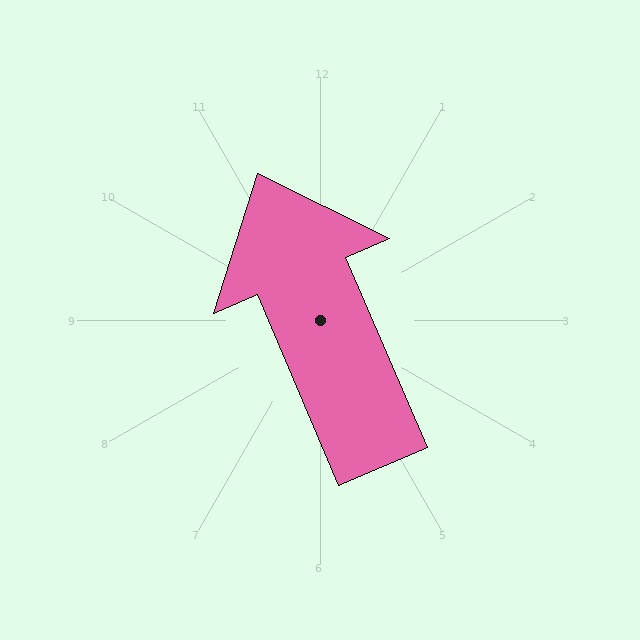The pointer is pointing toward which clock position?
Roughly 11 o'clock.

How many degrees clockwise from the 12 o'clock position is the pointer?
Approximately 337 degrees.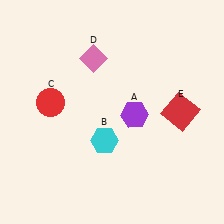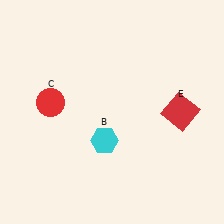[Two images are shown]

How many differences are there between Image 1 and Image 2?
There are 2 differences between the two images.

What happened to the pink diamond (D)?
The pink diamond (D) was removed in Image 2. It was in the top-left area of Image 1.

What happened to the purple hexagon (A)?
The purple hexagon (A) was removed in Image 2. It was in the bottom-right area of Image 1.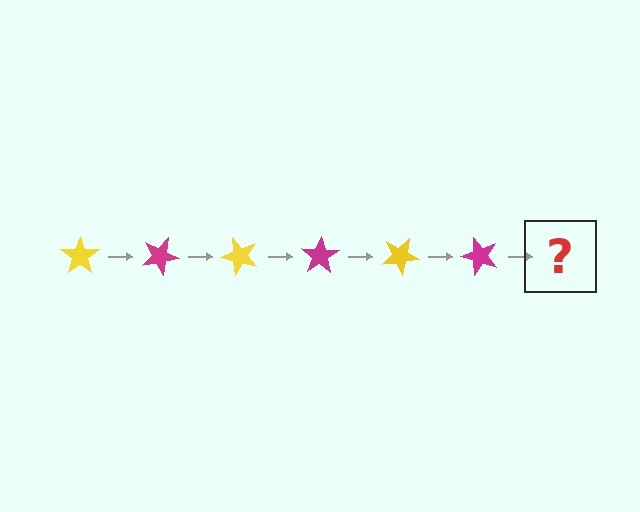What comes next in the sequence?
The next element should be a yellow star, rotated 150 degrees from the start.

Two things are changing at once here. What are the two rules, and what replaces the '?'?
The two rules are that it rotates 25 degrees each step and the color cycles through yellow and magenta. The '?' should be a yellow star, rotated 150 degrees from the start.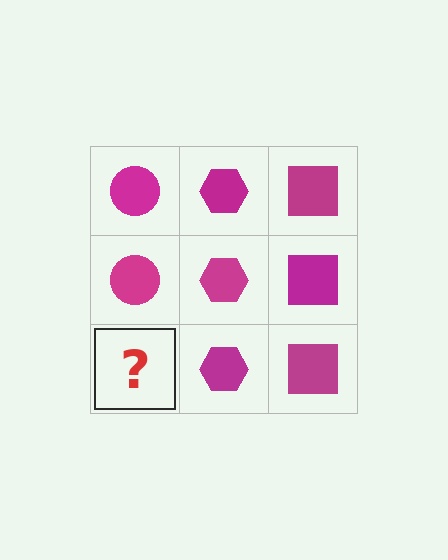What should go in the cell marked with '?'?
The missing cell should contain a magenta circle.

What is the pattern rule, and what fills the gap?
The rule is that each column has a consistent shape. The gap should be filled with a magenta circle.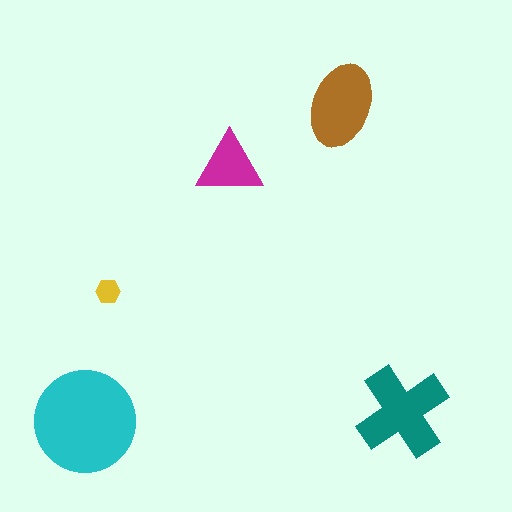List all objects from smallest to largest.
The yellow hexagon, the magenta triangle, the brown ellipse, the teal cross, the cyan circle.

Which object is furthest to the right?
The teal cross is rightmost.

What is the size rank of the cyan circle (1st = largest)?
1st.